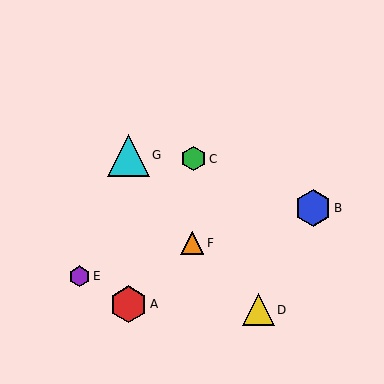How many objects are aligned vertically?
2 objects (A, G) are aligned vertically.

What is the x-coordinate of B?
Object B is at x≈313.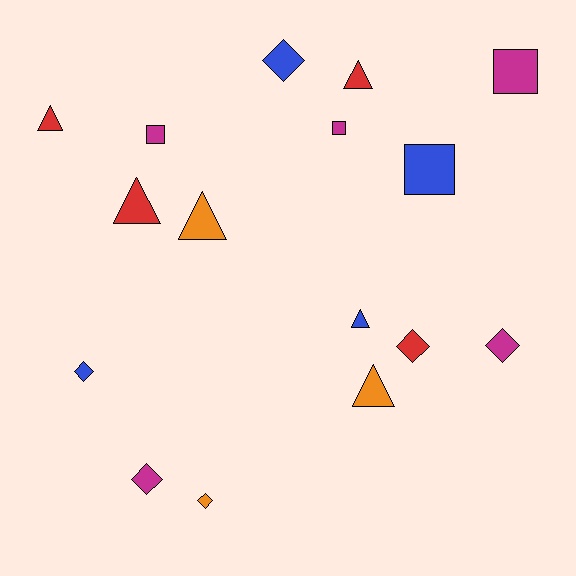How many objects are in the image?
There are 16 objects.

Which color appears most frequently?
Magenta, with 5 objects.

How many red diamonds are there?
There is 1 red diamond.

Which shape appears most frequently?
Diamond, with 6 objects.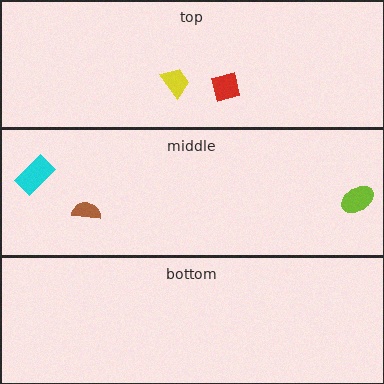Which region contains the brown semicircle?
The middle region.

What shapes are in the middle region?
The lime ellipse, the cyan rectangle, the brown semicircle.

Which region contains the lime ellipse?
The middle region.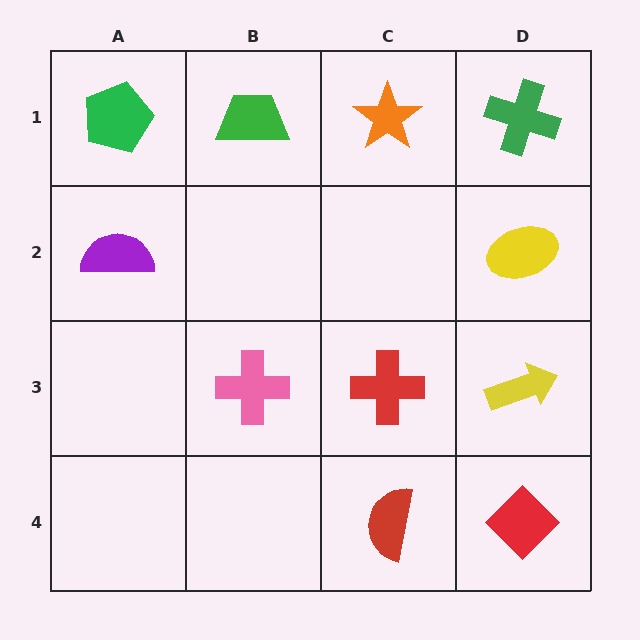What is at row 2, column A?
A purple semicircle.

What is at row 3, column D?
A yellow arrow.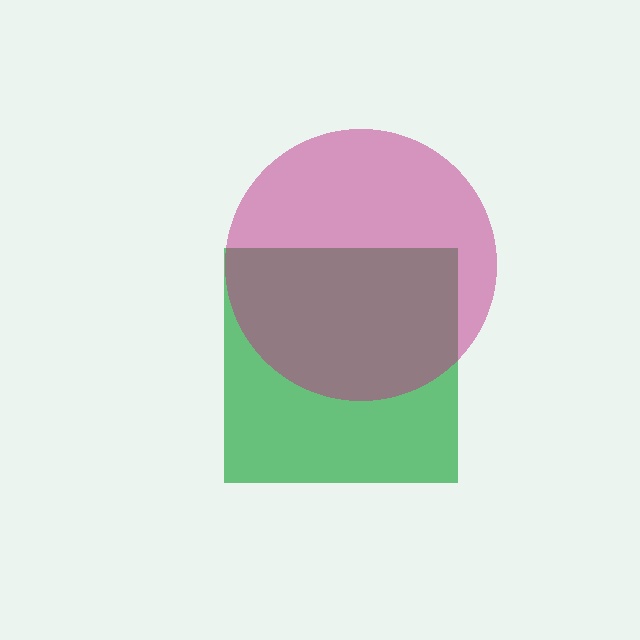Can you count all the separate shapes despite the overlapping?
Yes, there are 2 separate shapes.